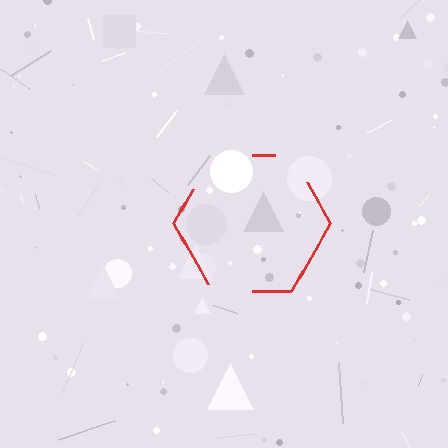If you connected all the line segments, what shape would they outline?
They would outline a hexagon.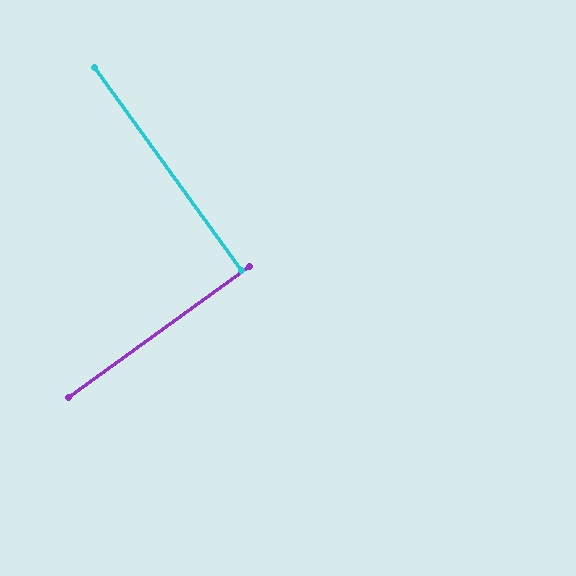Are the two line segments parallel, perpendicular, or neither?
Perpendicular — they meet at approximately 90°.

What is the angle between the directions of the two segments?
Approximately 90 degrees.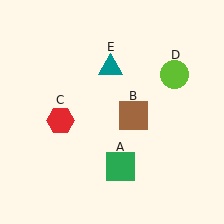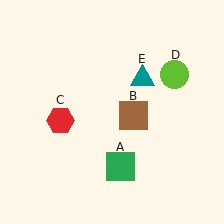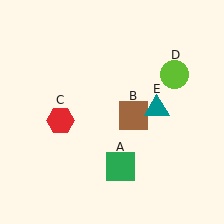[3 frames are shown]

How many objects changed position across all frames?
1 object changed position: teal triangle (object E).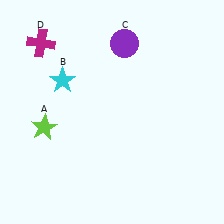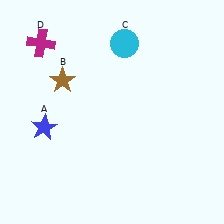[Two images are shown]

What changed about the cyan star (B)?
In Image 1, B is cyan. In Image 2, it changed to brown.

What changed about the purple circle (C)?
In Image 1, C is purple. In Image 2, it changed to cyan.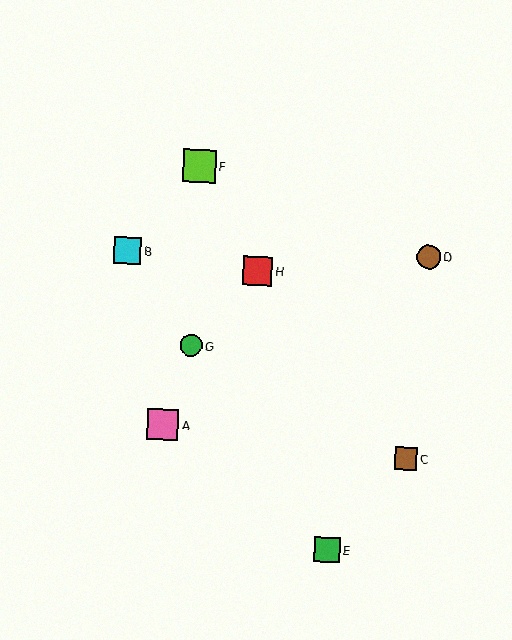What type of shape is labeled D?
Shape D is a brown circle.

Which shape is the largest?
The lime square (labeled F) is the largest.